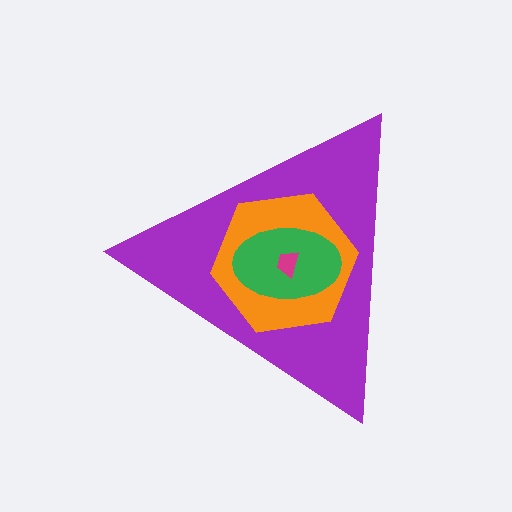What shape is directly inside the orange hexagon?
The green ellipse.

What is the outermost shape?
The purple triangle.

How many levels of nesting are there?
4.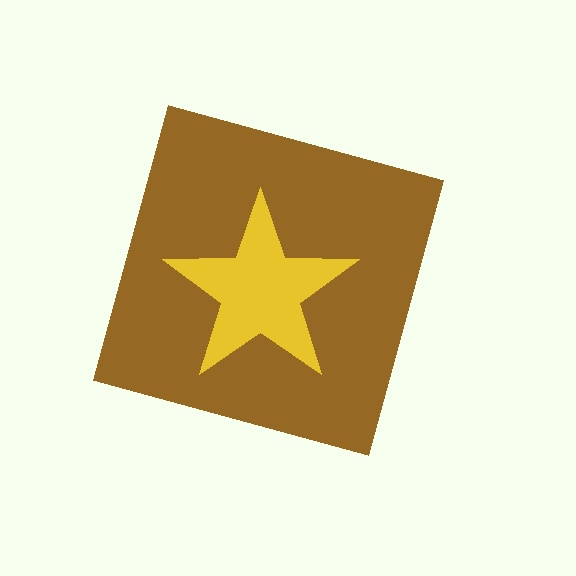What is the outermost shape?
The brown diamond.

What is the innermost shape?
The yellow star.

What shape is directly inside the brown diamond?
The yellow star.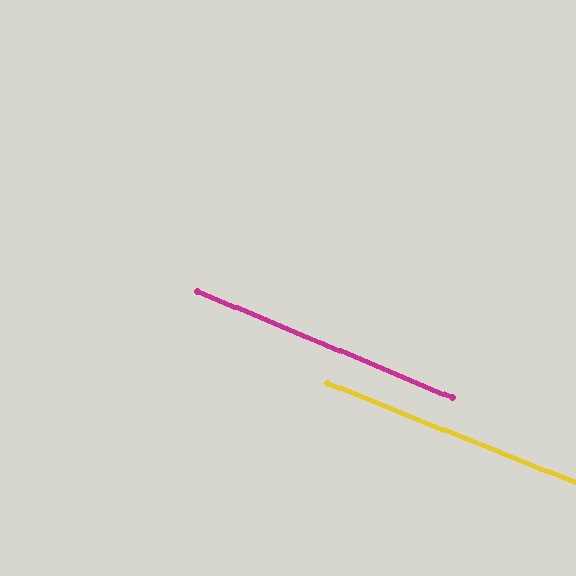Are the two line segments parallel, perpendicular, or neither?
Parallel — their directions differ by only 0.5°.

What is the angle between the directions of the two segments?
Approximately 0 degrees.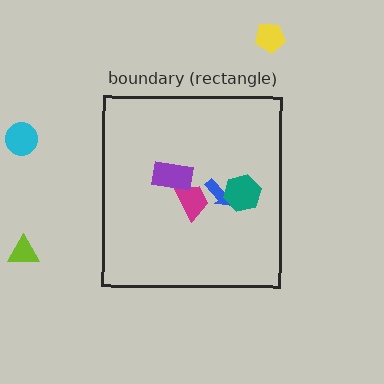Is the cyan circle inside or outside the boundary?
Outside.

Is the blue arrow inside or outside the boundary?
Inside.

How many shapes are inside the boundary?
4 inside, 3 outside.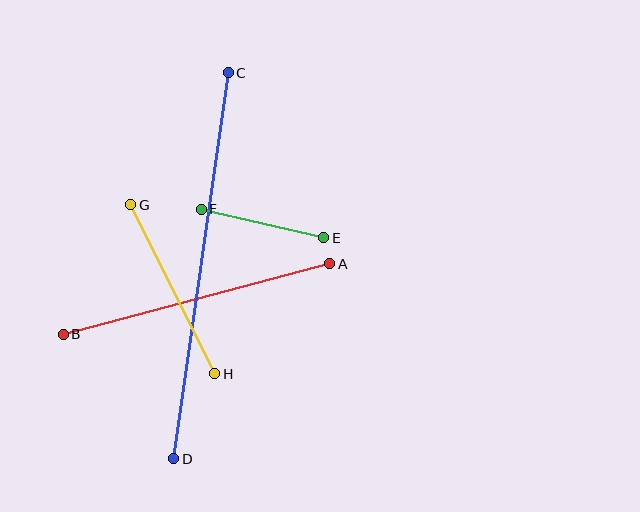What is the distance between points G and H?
The distance is approximately 189 pixels.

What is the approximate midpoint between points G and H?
The midpoint is at approximately (173, 289) pixels.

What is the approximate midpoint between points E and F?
The midpoint is at approximately (263, 223) pixels.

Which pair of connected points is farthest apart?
Points C and D are farthest apart.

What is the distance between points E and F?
The distance is approximately 125 pixels.